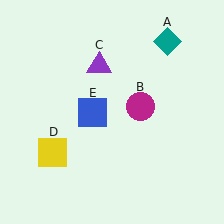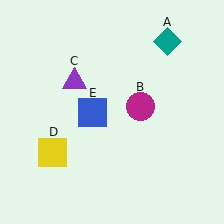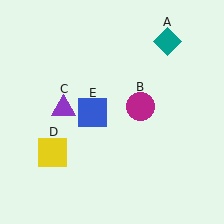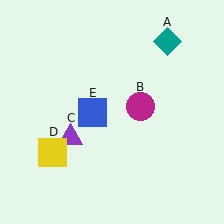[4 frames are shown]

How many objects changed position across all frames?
1 object changed position: purple triangle (object C).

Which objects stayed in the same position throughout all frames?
Teal diamond (object A) and magenta circle (object B) and yellow square (object D) and blue square (object E) remained stationary.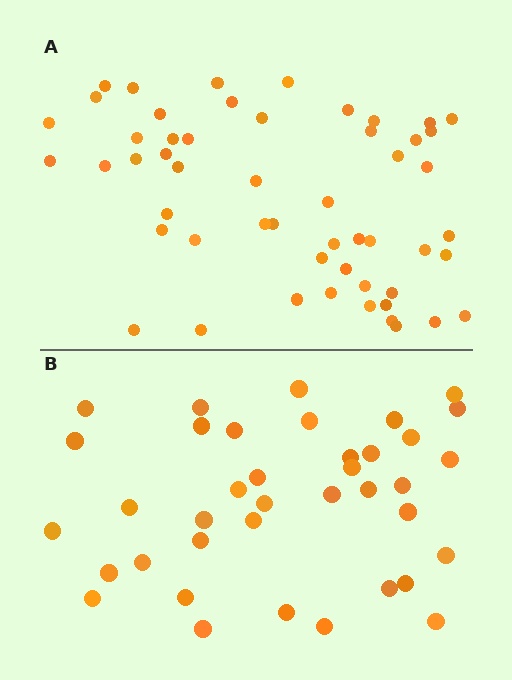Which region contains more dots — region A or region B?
Region A (the top region) has more dots.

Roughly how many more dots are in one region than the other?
Region A has approximately 15 more dots than region B.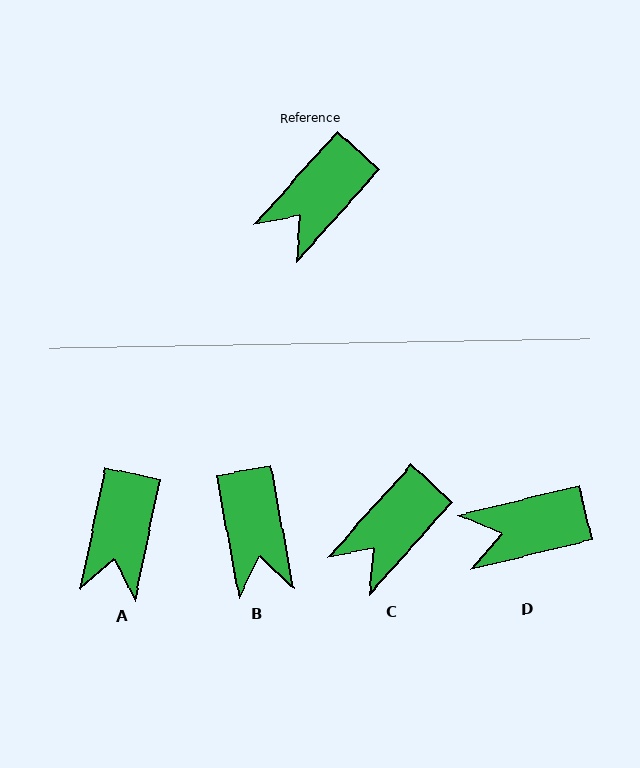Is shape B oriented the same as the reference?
No, it is off by about 52 degrees.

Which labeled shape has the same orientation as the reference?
C.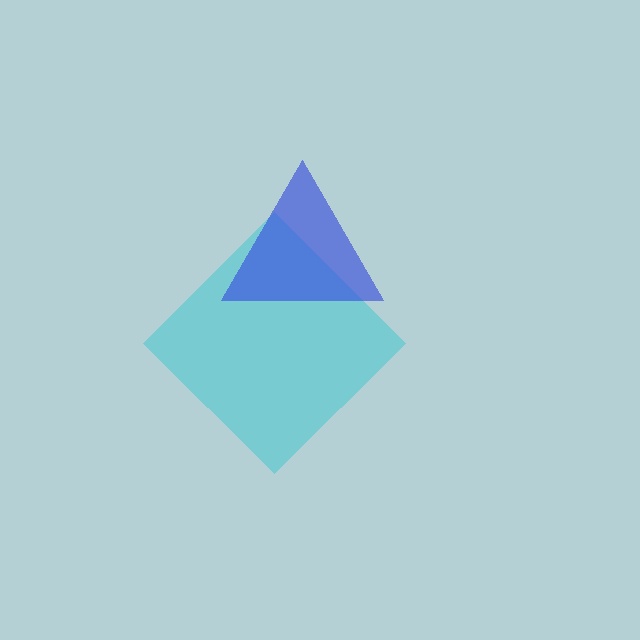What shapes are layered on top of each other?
The layered shapes are: a cyan diamond, a blue triangle.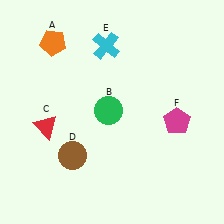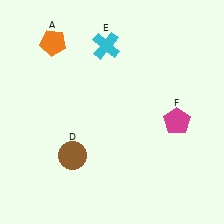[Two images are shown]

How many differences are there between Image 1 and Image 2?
There are 2 differences between the two images.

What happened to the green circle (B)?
The green circle (B) was removed in Image 2. It was in the top-left area of Image 1.